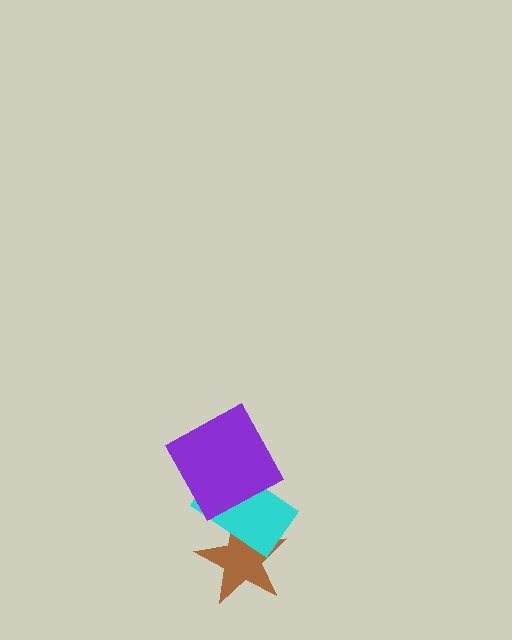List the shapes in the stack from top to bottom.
From top to bottom: the purple square, the cyan rectangle, the brown star.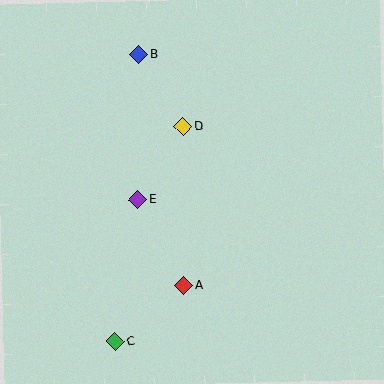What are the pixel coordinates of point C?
Point C is at (115, 342).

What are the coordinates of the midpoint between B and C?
The midpoint between B and C is at (127, 198).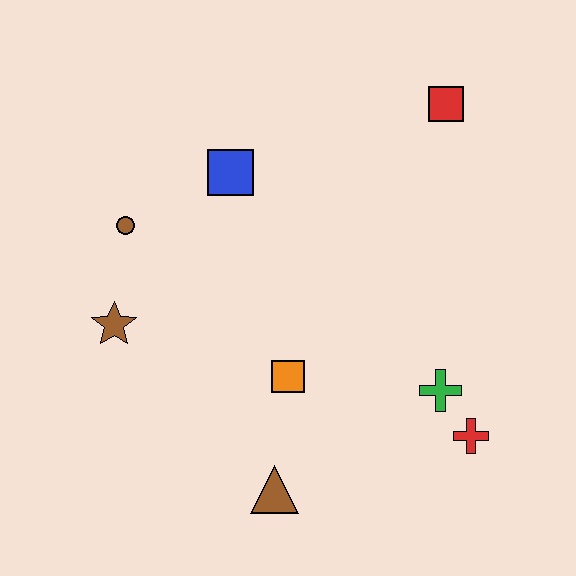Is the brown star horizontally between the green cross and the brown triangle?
No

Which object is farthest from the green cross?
The brown circle is farthest from the green cross.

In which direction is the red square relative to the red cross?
The red square is above the red cross.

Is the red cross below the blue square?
Yes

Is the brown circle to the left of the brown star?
No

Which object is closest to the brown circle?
The brown star is closest to the brown circle.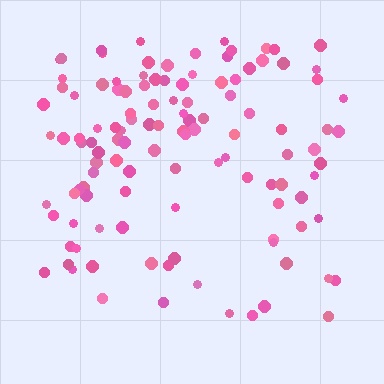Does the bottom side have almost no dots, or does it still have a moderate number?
Still a moderate number, just noticeably fewer than the top.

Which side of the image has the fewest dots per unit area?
The bottom.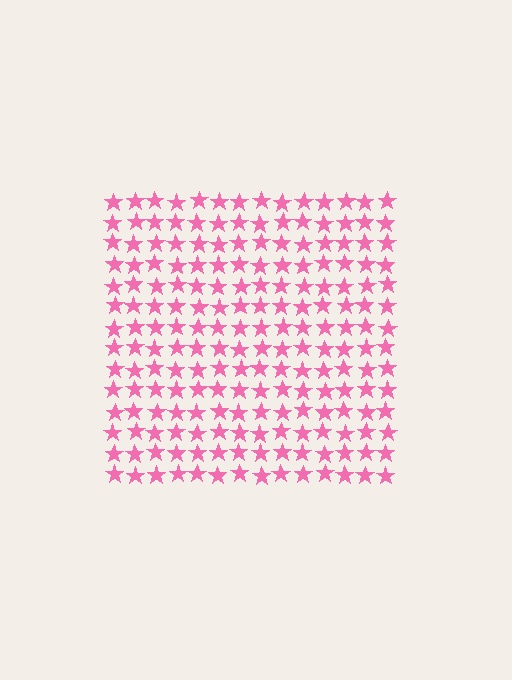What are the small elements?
The small elements are stars.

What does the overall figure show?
The overall figure shows a square.